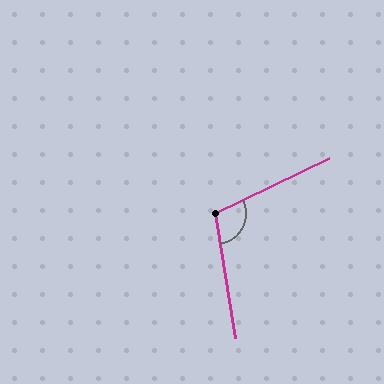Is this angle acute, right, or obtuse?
It is obtuse.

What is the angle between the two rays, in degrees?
Approximately 107 degrees.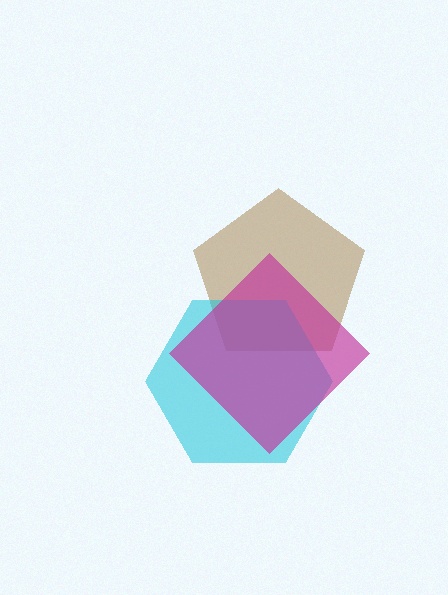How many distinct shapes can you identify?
There are 3 distinct shapes: a brown pentagon, a cyan hexagon, a magenta diamond.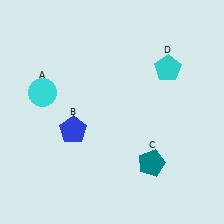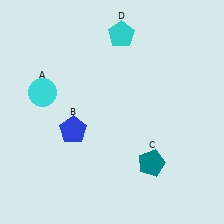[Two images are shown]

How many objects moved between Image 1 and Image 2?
1 object moved between the two images.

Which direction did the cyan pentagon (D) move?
The cyan pentagon (D) moved left.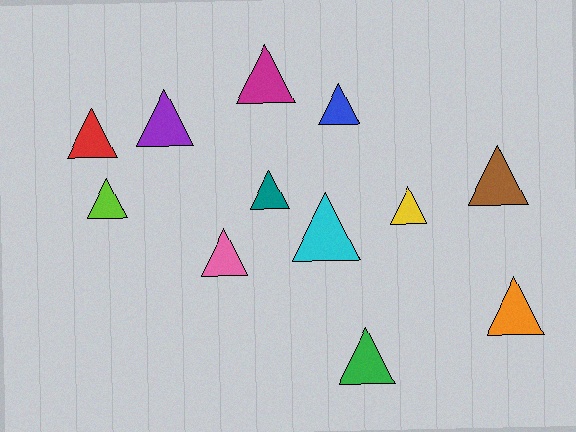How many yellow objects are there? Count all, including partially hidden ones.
There is 1 yellow object.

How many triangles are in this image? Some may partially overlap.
There are 12 triangles.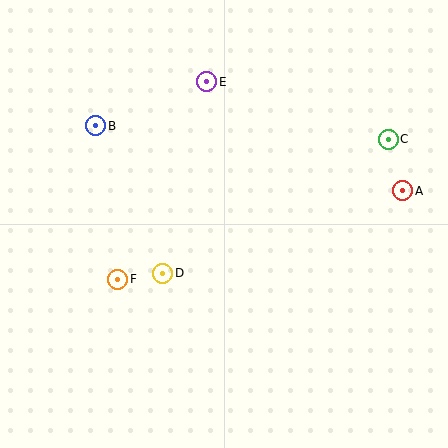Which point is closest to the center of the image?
Point D at (163, 273) is closest to the center.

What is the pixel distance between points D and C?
The distance between D and C is 262 pixels.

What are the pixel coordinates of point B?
Point B is at (96, 126).